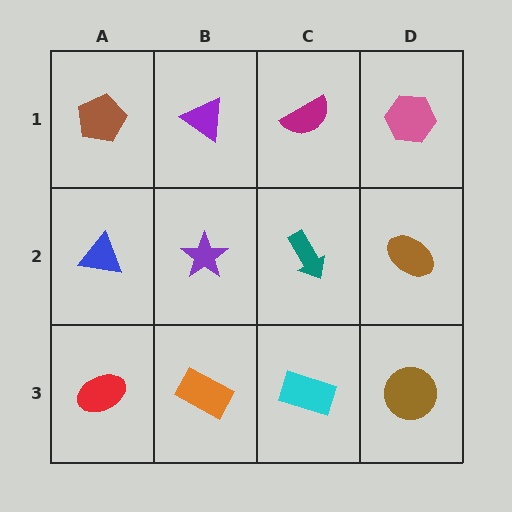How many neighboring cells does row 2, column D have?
3.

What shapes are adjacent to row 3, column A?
A blue triangle (row 2, column A), an orange rectangle (row 3, column B).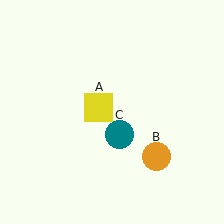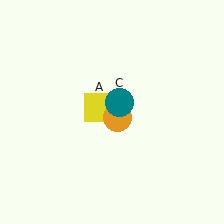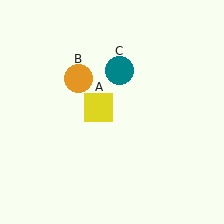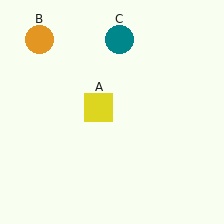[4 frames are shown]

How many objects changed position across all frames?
2 objects changed position: orange circle (object B), teal circle (object C).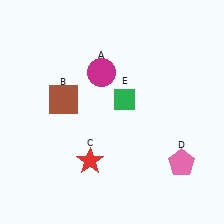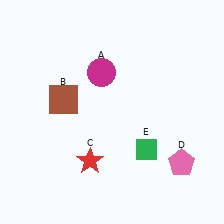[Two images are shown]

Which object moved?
The green diamond (E) moved down.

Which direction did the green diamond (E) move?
The green diamond (E) moved down.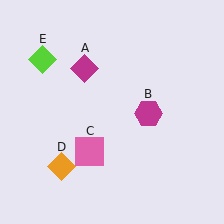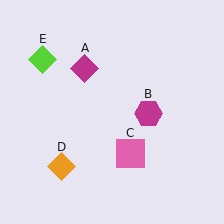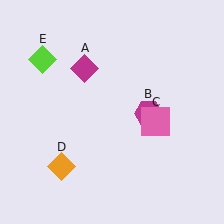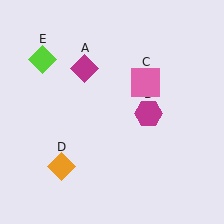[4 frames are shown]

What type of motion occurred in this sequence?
The pink square (object C) rotated counterclockwise around the center of the scene.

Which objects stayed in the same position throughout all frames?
Magenta diamond (object A) and magenta hexagon (object B) and orange diamond (object D) and lime diamond (object E) remained stationary.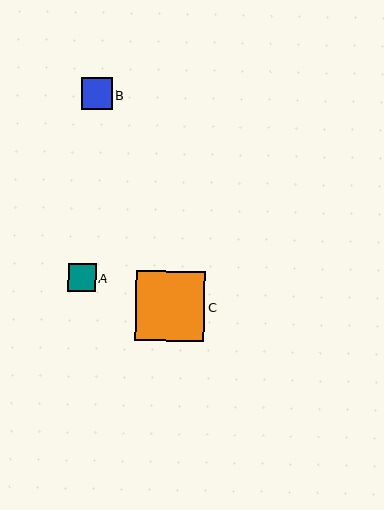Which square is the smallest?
Square A is the smallest with a size of approximately 28 pixels.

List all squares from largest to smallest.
From largest to smallest: C, B, A.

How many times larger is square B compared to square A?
Square B is approximately 1.1 times the size of square A.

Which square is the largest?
Square C is the largest with a size of approximately 69 pixels.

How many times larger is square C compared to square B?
Square C is approximately 2.2 times the size of square B.